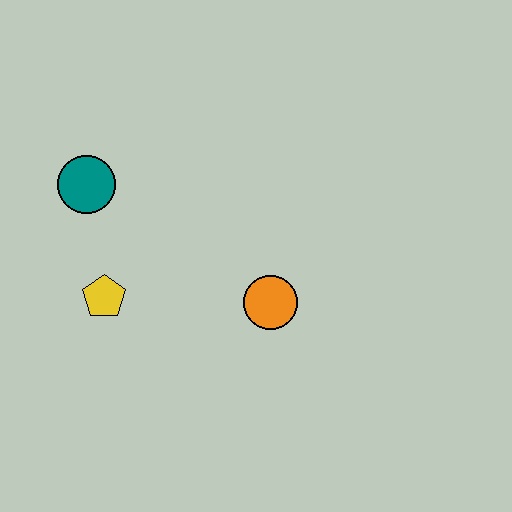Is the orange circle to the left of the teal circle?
No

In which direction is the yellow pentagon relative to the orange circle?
The yellow pentagon is to the left of the orange circle.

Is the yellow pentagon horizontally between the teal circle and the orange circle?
Yes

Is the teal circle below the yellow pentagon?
No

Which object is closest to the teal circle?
The yellow pentagon is closest to the teal circle.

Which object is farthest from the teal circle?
The orange circle is farthest from the teal circle.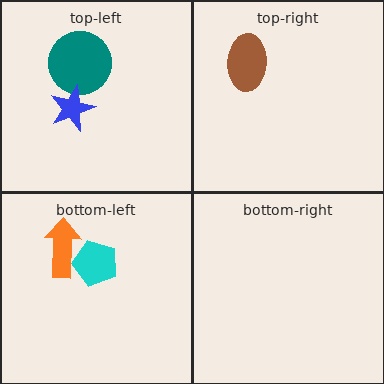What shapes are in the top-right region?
The brown ellipse.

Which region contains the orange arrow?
The bottom-left region.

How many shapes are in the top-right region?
1.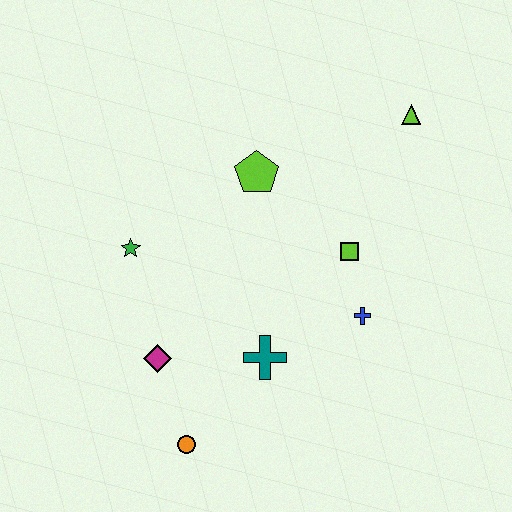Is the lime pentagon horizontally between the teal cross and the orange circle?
Yes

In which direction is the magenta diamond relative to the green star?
The magenta diamond is below the green star.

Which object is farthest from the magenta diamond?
The lime triangle is farthest from the magenta diamond.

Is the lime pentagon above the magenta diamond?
Yes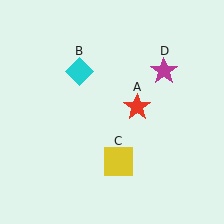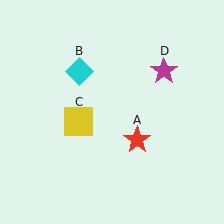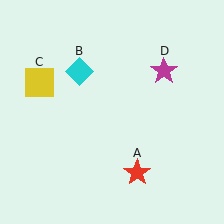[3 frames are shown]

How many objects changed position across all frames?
2 objects changed position: red star (object A), yellow square (object C).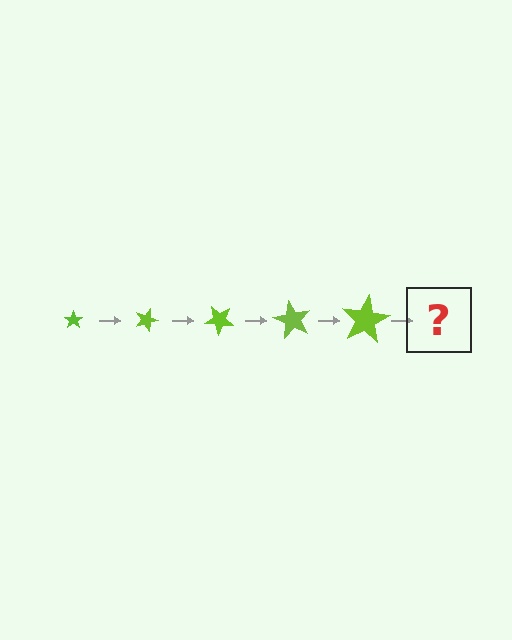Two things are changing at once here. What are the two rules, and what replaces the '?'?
The two rules are that the star grows larger each step and it rotates 20 degrees each step. The '?' should be a star, larger than the previous one and rotated 100 degrees from the start.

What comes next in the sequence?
The next element should be a star, larger than the previous one and rotated 100 degrees from the start.